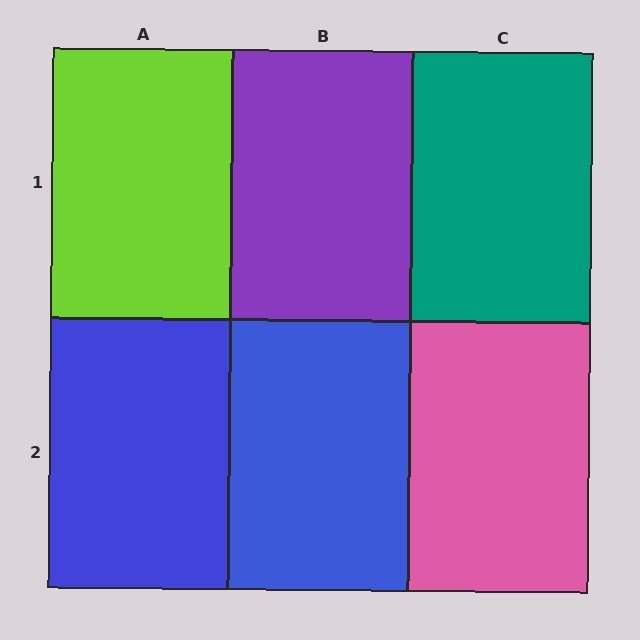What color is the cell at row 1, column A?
Lime.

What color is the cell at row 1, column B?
Purple.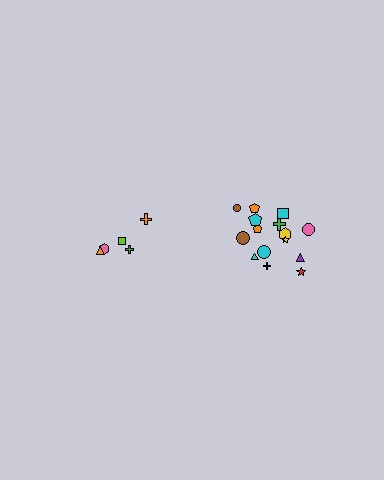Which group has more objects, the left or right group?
The right group.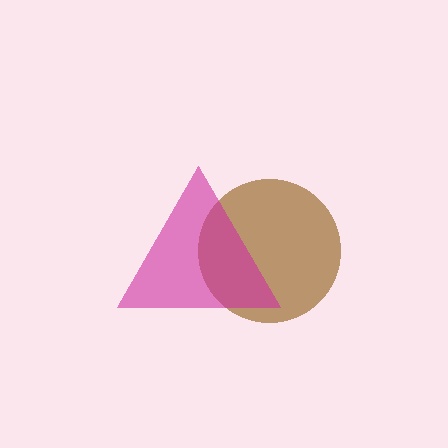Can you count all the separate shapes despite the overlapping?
Yes, there are 2 separate shapes.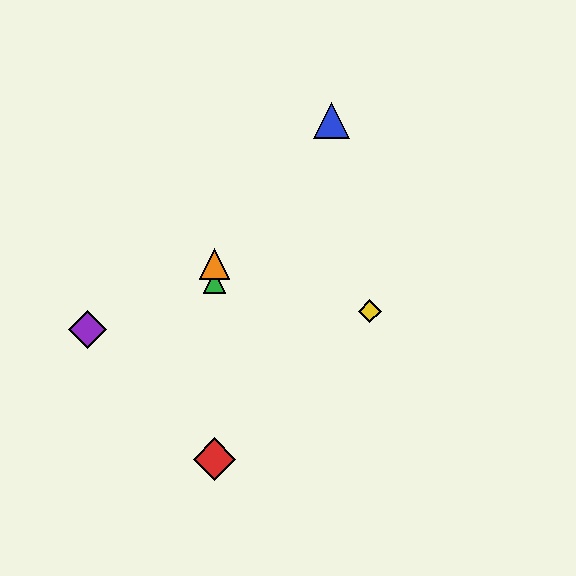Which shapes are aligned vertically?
The red diamond, the green triangle, the orange triangle are aligned vertically.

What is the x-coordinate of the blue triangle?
The blue triangle is at x≈331.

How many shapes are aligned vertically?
3 shapes (the red diamond, the green triangle, the orange triangle) are aligned vertically.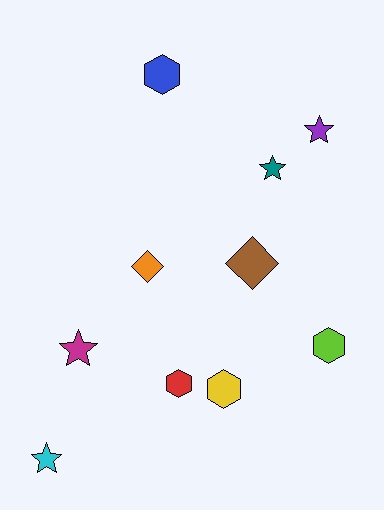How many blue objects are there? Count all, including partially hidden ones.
There is 1 blue object.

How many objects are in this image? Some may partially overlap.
There are 10 objects.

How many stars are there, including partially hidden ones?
There are 4 stars.